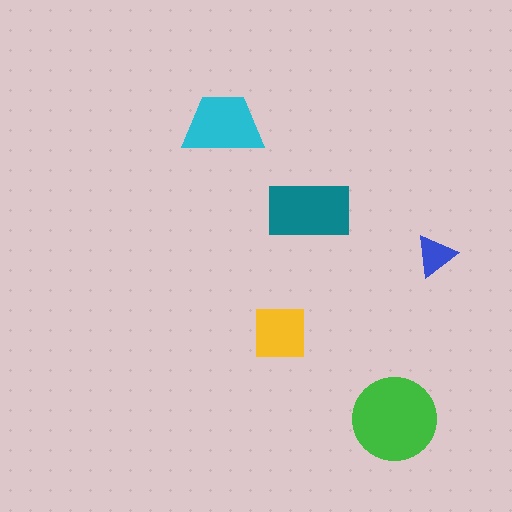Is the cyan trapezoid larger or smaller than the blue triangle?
Larger.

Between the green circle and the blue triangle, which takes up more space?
The green circle.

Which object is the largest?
The green circle.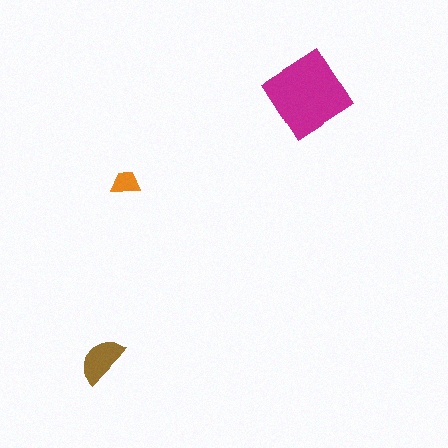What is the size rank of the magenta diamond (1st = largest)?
1st.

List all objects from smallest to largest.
The orange trapezoid, the brown semicircle, the magenta diamond.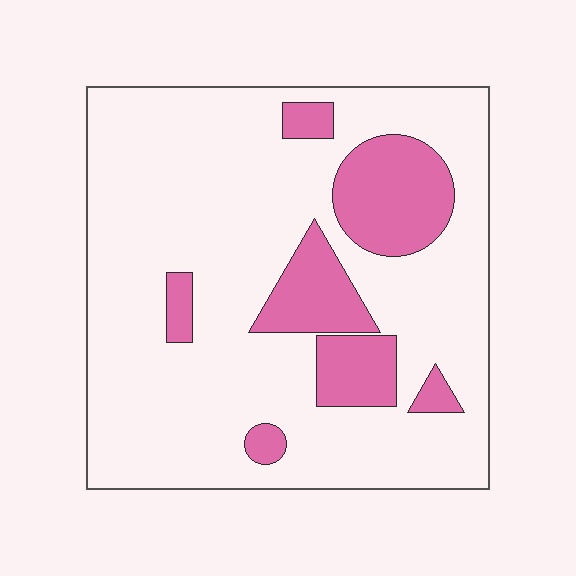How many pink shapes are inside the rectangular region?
7.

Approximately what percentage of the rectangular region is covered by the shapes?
Approximately 20%.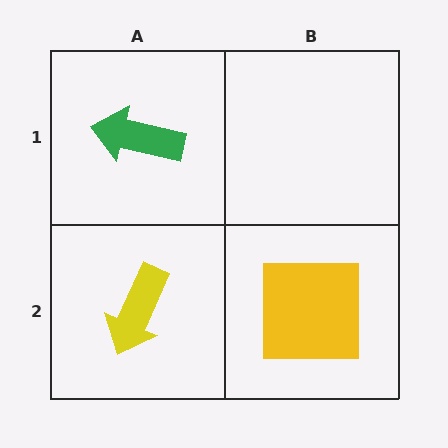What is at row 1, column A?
A green arrow.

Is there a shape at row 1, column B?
No, that cell is empty.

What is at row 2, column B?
A yellow square.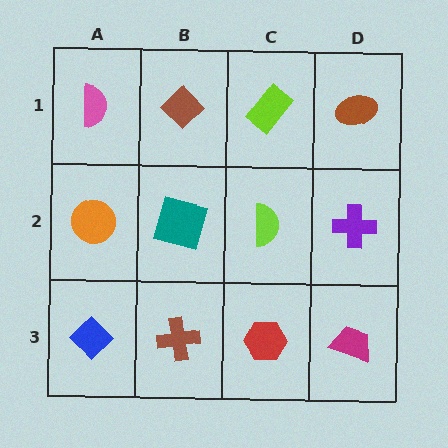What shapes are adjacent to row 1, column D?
A purple cross (row 2, column D), a lime rectangle (row 1, column C).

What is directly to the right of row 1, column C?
A brown ellipse.